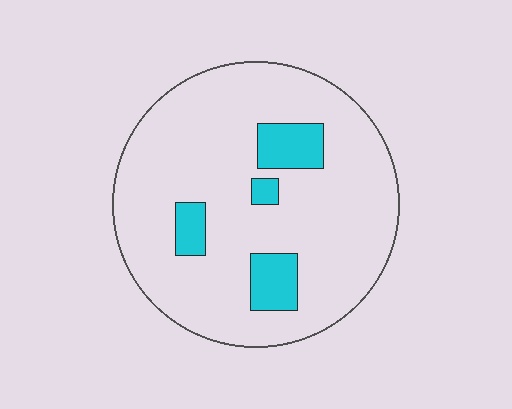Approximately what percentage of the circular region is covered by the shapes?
Approximately 15%.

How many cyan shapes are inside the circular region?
4.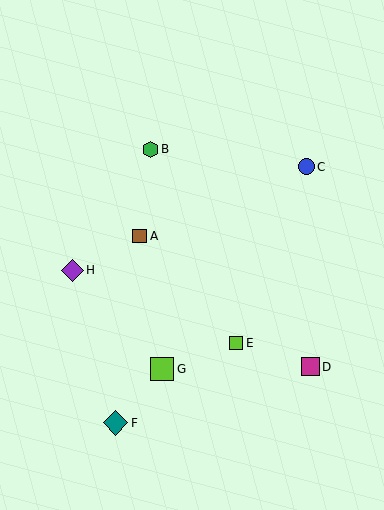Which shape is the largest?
The teal diamond (labeled F) is the largest.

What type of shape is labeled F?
Shape F is a teal diamond.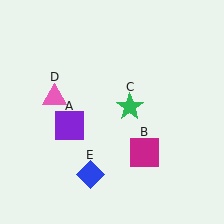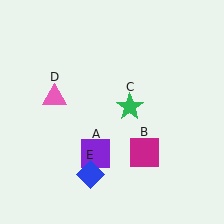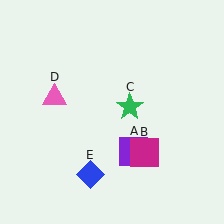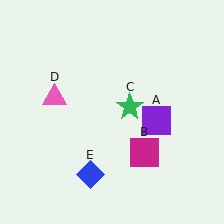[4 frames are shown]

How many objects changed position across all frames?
1 object changed position: purple square (object A).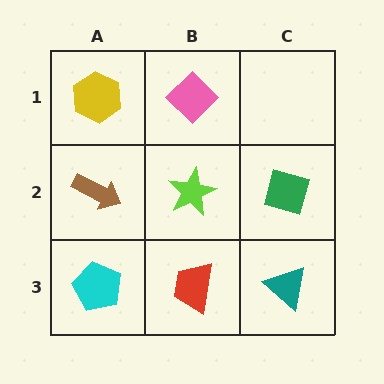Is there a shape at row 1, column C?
No, that cell is empty.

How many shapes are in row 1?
2 shapes.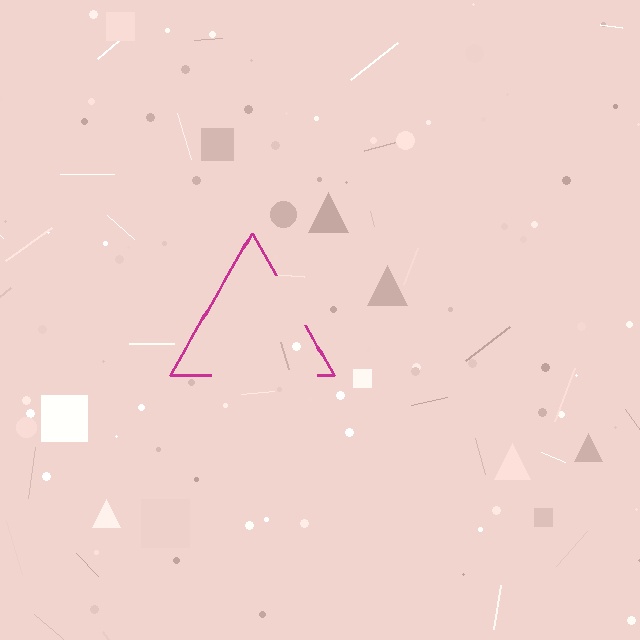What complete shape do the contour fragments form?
The contour fragments form a triangle.